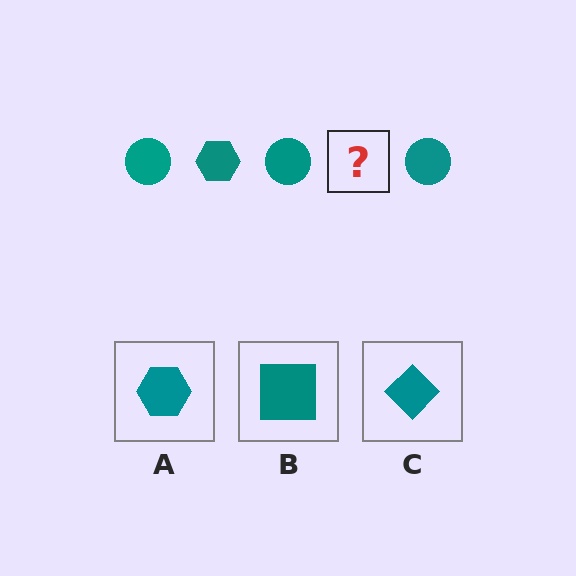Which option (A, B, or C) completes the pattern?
A.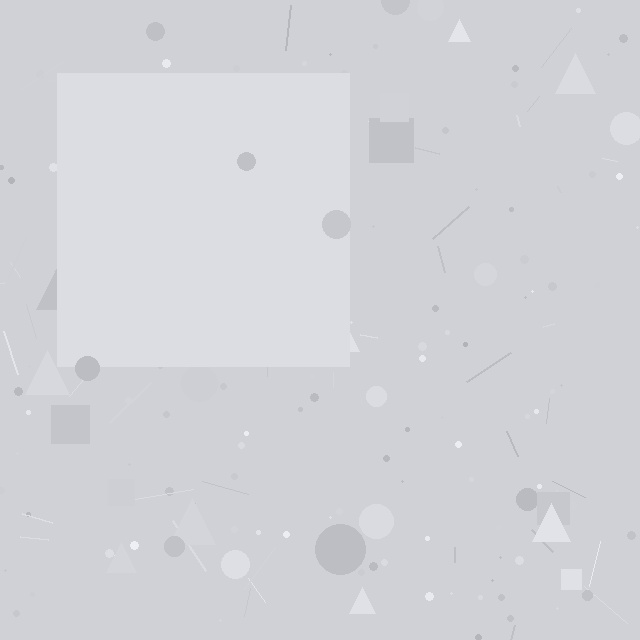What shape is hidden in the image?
A square is hidden in the image.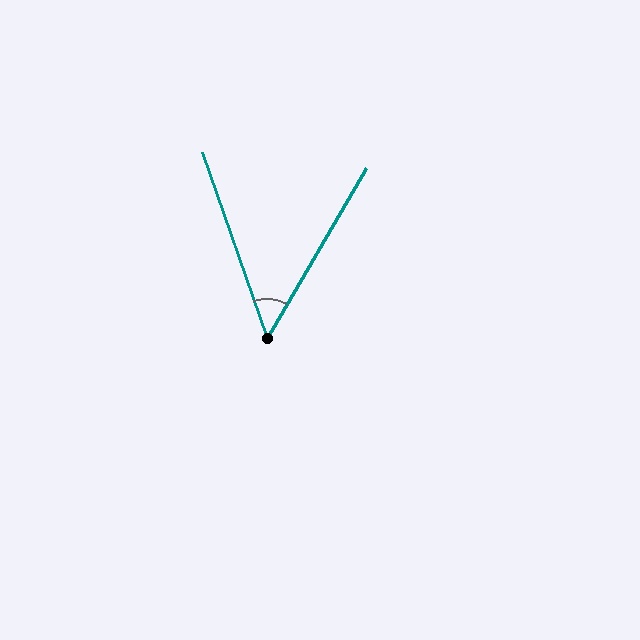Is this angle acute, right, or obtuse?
It is acute.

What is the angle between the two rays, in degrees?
Approximately 50 degrees.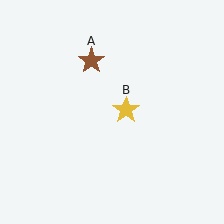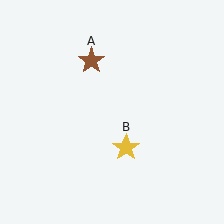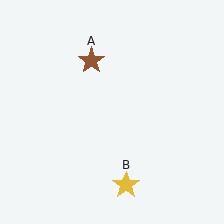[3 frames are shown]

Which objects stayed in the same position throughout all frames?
Brown star (object A) remained stationary.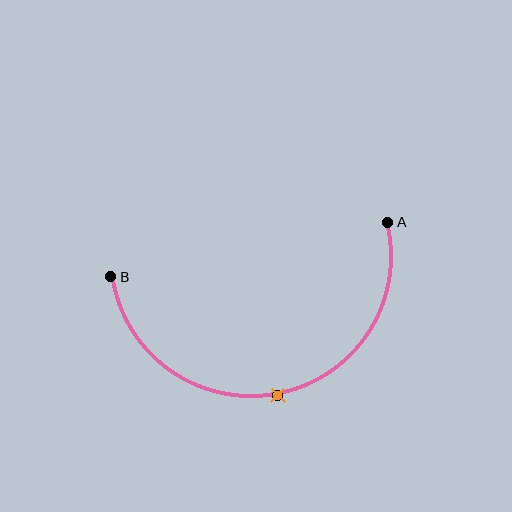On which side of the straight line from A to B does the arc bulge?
The arc bulges below the straight line connecting A and B.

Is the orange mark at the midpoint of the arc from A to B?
Yes. The orange mark lies on the arc at equal arc-length from both A and B — it is the arc midpoint.